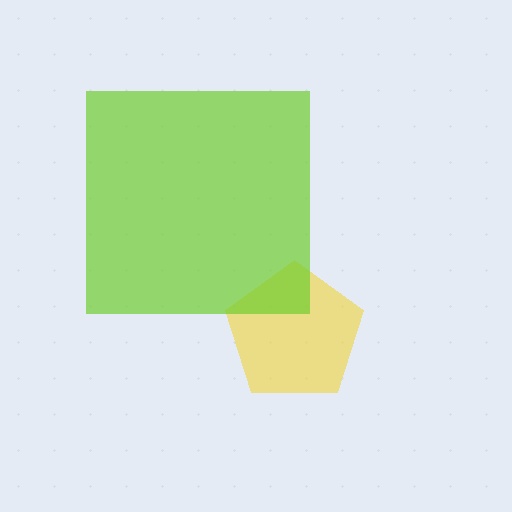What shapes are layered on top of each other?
The layered shapes are: a yellow pentagon, a lime square.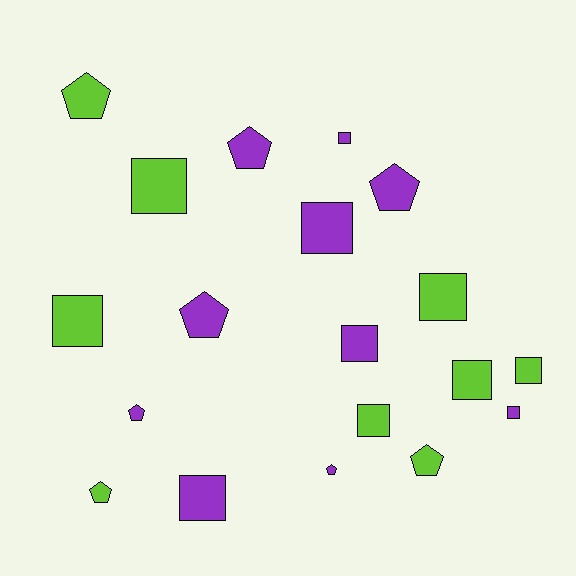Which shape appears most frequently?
Square, with 11 objects.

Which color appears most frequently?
Purple, with 10 objects.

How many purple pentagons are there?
There are 5 purple pentagons.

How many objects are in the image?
There are 19 objects.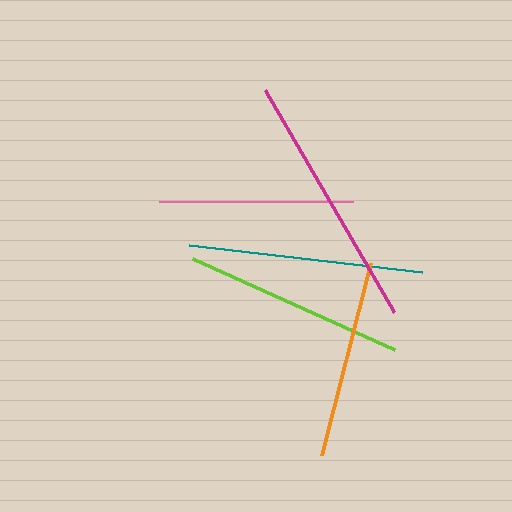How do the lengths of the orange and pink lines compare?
The orange and pink lines are approximately the same length.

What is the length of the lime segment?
The lime segment is approximately 221 pixels long.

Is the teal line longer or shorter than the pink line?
The teal line is longer than the pink line.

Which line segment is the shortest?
The pink line is the shortest at approximately 194 pixels.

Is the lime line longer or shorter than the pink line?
The lime line is longer than the pink line.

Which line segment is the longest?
The magenta line is the longest at approximately 257 pixels.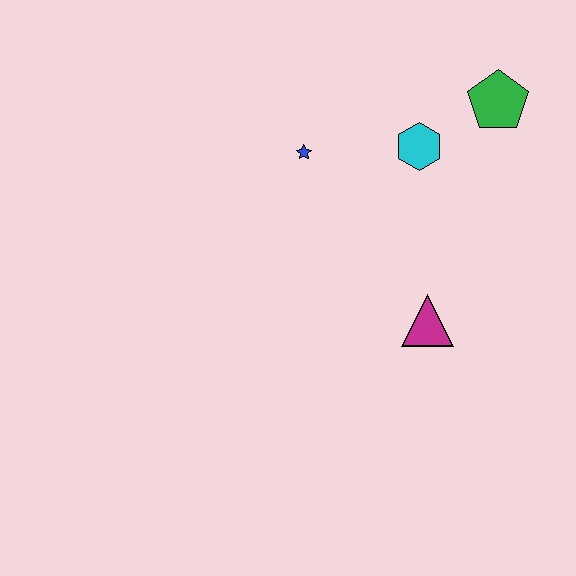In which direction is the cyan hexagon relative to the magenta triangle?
The cyan hexagon is above the magenta triangle.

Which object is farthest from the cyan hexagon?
The magenta triangle is farthest from the cyan hexagon.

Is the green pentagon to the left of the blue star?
No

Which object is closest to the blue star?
The cyan hexagon is closest to the blue star.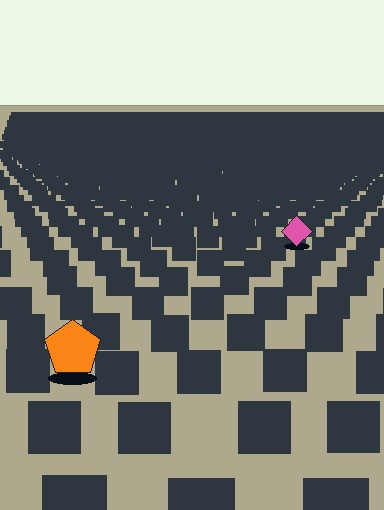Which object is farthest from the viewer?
The pink diamond is farthest from the viewer. It appears smaller and the ground texture around it is denser.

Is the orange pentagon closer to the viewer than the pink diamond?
Yes. The orange pentagon is closer — you can tell from the texture gradient: the ground texture is coarser near it.